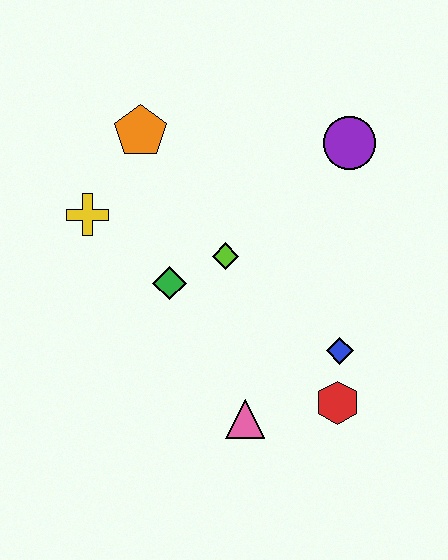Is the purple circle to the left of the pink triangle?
No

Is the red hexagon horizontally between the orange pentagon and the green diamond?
No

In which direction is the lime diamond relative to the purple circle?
The lime diamond is to the left of the purple circle.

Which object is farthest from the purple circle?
The pink triangle is farthest from the purple circle.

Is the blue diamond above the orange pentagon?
No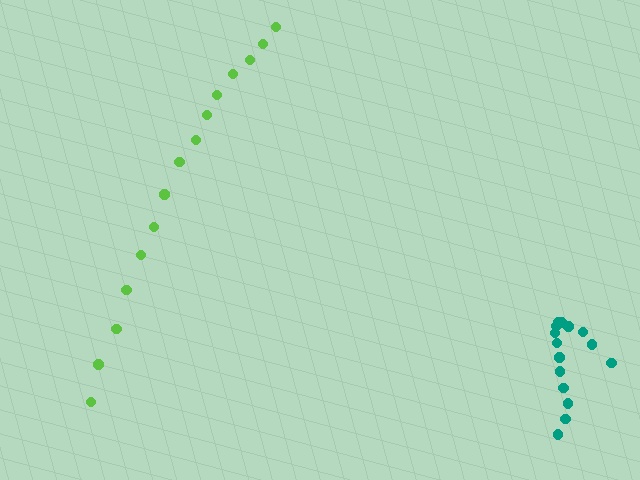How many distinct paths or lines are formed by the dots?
There are 2 distinct paths.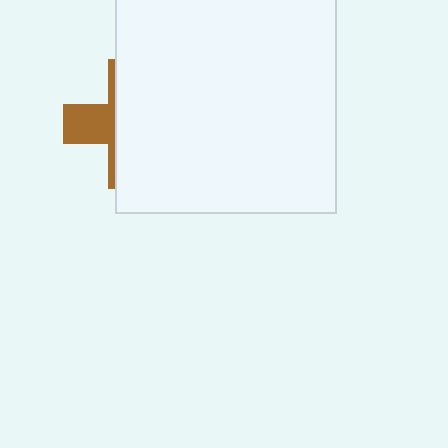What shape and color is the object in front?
The object in front is a white rectangle.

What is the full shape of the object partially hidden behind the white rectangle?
The partially hidden object is a brown cross.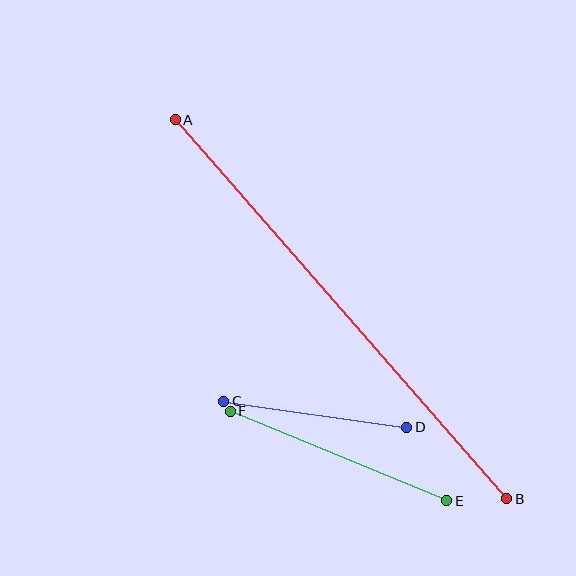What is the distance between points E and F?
The distance is approximately 234 pixels.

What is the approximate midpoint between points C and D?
The midpoint is at approximately (315, 414) pixels.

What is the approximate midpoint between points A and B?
The midpoint is at approximately (341, 309) pixels.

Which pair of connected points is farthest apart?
Points A and B are farthest apart.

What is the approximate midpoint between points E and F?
The midpoint is at approximately (338, 456) pixels.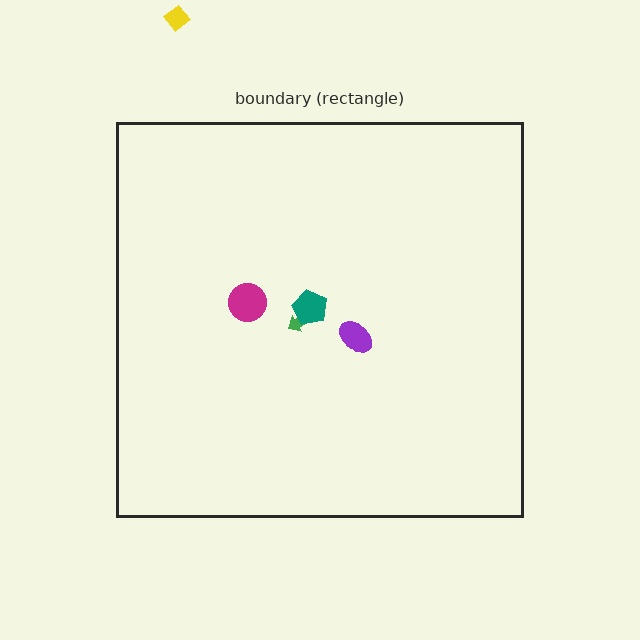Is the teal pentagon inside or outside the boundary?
Inside.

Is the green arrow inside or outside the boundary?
Inside.